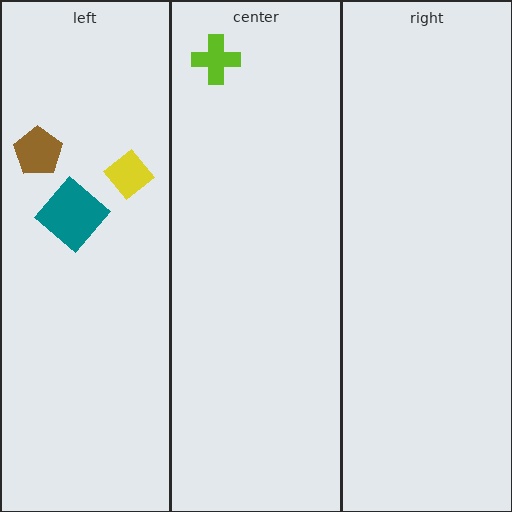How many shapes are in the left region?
3.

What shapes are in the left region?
The teal diamond, the yellow diamond, the brown pentagon.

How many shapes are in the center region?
1.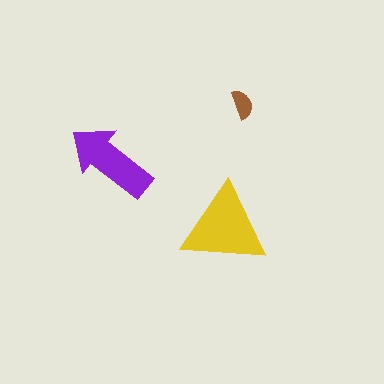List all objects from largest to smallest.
The yellow triangle, the purple arrow, the brown semicircle.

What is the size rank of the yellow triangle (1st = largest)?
1st.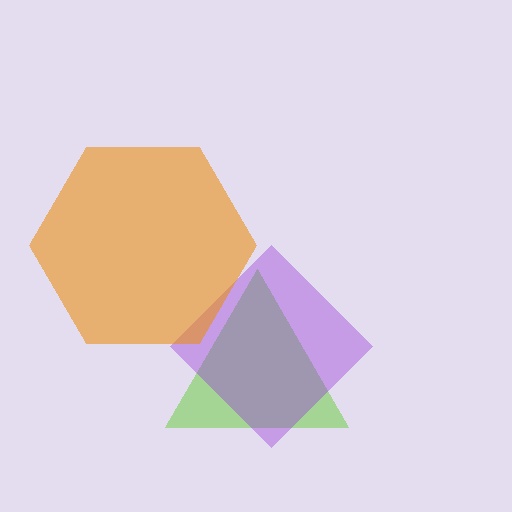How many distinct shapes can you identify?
There are 3 distinct shapes: a lime triangle, a purple diamond, an orange hexagon.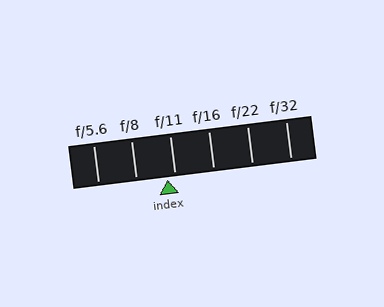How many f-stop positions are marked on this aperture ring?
There are 6 f-stop positions marked.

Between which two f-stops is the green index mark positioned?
The index mark is between f/8 and f/11.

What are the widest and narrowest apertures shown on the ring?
The widest aperture shown is f/5.6 and the narrowest is f/32.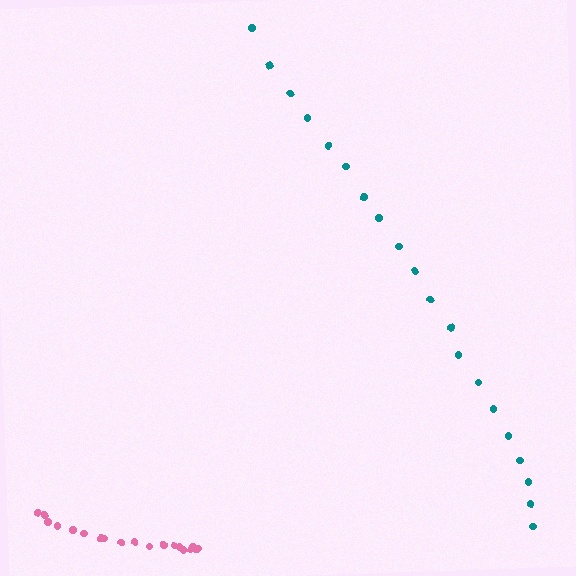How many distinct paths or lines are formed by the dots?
There are 2 distinct paths.